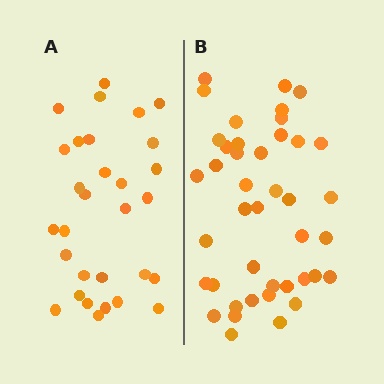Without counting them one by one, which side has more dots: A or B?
Region B (the right region) has more dots.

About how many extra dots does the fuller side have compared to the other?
Region B has roughly 12 or so more dots than region A.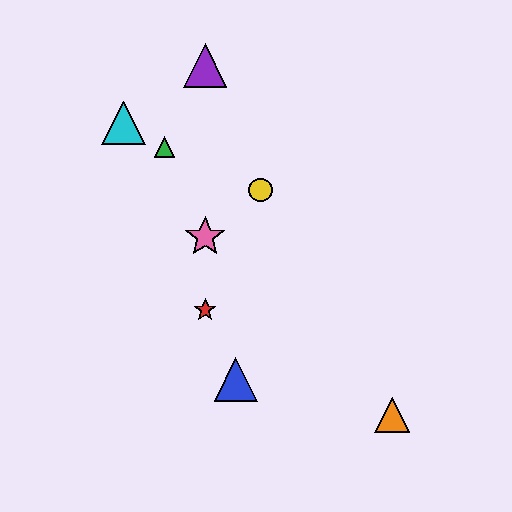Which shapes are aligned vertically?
The red star, the purple triangle, the pink star are aligned vertically.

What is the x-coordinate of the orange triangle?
The orange triangle is at x≈392.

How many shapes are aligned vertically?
3 shapes (the red star, the purple triangle, the pink star) are aligned vertically.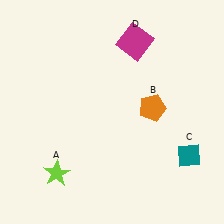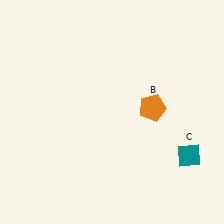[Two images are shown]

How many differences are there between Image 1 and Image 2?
There are 2 differences between the two images.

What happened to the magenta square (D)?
The magenta square (D) was removed in Image 2. It was in the top-right area of Image 1.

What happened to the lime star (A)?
The lime star (A) was removed in Image 2. It was in the bottom-left area of Image 1.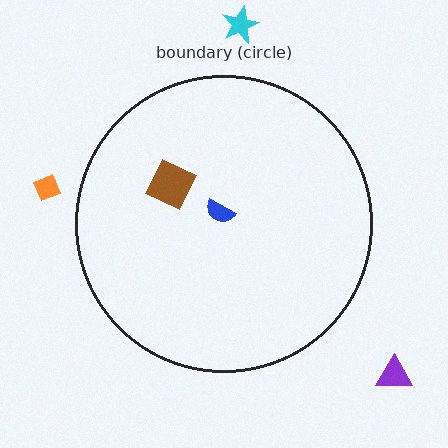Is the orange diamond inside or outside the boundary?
Outside.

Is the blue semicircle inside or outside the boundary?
Inside.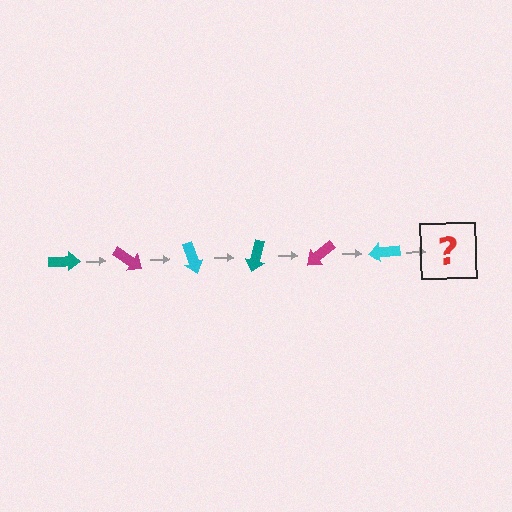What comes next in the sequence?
The next element should be a teal arrow, rotated 210 degrees from the start.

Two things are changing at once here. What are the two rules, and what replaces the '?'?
The two rules are that it rotates 35 degrees each step and the color cycles through teal, magenta, and cyan. The '?' should be a teal arrow, rotated 210 degrees from the start.